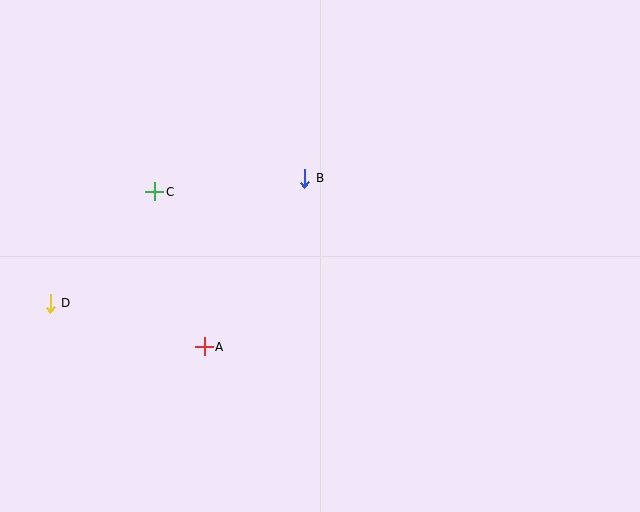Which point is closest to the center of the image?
Point B at (305, 178) is closest to the center.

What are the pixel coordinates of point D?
Point D is at (50, 303).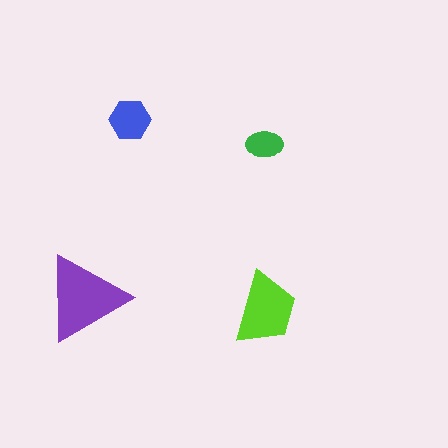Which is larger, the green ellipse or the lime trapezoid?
The lime trapezoid.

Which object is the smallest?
The green ellipse.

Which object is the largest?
The purple triangle.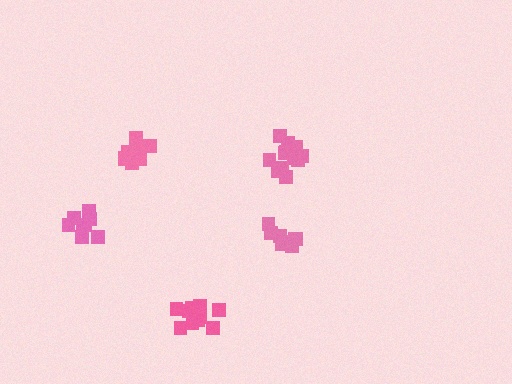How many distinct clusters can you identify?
There are 5 distinct clusters.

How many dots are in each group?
Group 1: 9 dots, Group 2: 9 dots, Group 3: 10 dots, Group 4: 13 dots, Group 5: 9 dots (50 total).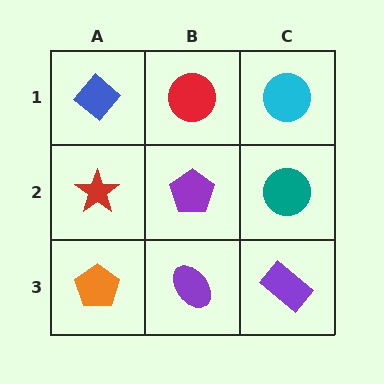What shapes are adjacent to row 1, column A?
A red star (row 2, column A), a red circle (row 1, column B).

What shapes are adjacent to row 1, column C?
A teal circle (row 2, column C), a red circle (row 1, column B).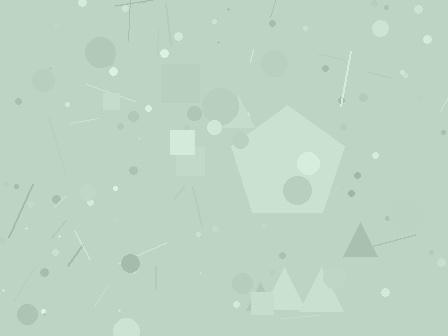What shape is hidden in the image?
A pentagon is hidden in the image.